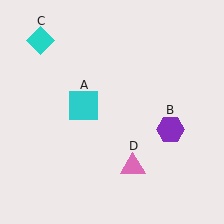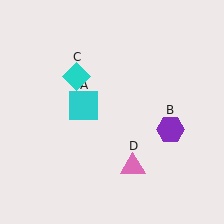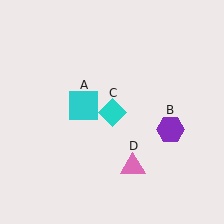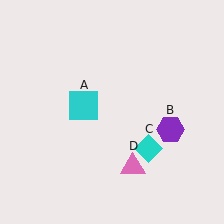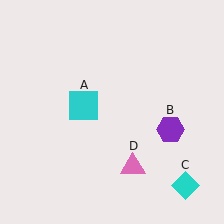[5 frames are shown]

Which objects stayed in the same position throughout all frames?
Cyan square (object A) and purple hexagon (object B) and pink triangle (object D) remained stationary.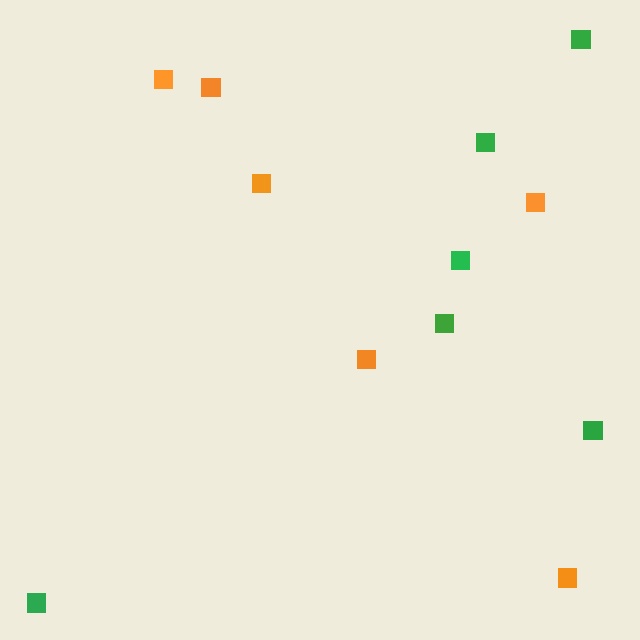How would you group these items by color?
There are 2 groups: one group of orange squares (6) and one group of green squares (6).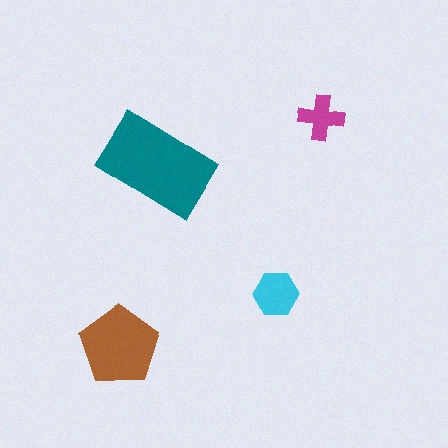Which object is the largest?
The teal rectangle.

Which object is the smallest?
The magenta cross.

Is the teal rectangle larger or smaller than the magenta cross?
Larger.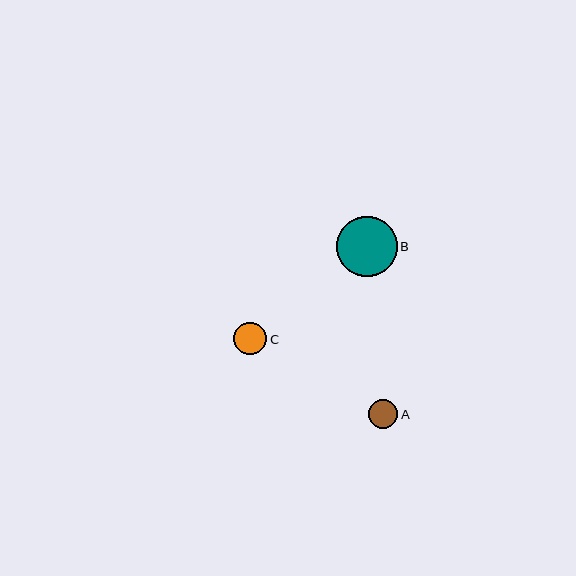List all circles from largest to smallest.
From largest to smallest: B, C, A.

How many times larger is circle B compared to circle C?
Circle B is approximately 1.8 times the size of circle C.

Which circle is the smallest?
Circle A is the smallest with a size of approximately 30 pixels.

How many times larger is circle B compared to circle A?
Circle B is approximately 2.0 times the size of circle A.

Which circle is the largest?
Circle B is the largest with a size of approximately 60 pixels.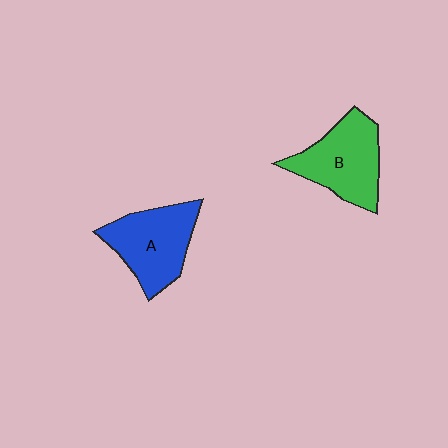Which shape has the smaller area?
Shape A (blue).